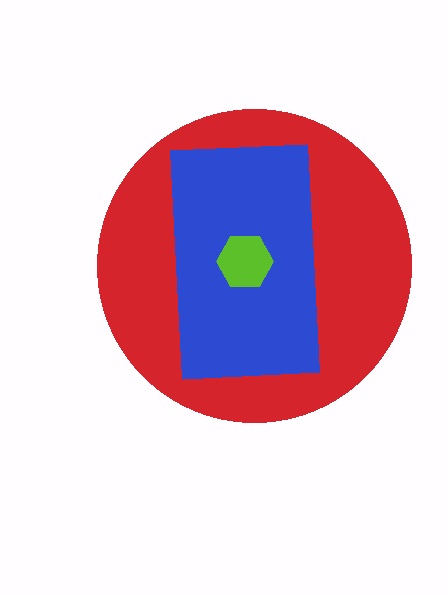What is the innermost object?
The lime hexagon.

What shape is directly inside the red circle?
The blue rectangle.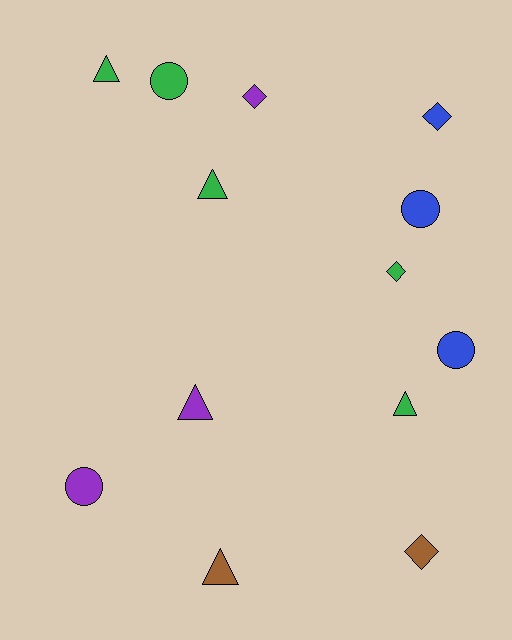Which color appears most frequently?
Green, with 5 objects.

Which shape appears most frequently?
Triangle, with 5 objects.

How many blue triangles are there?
There are no blue triangles.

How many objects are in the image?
There are 13 objects.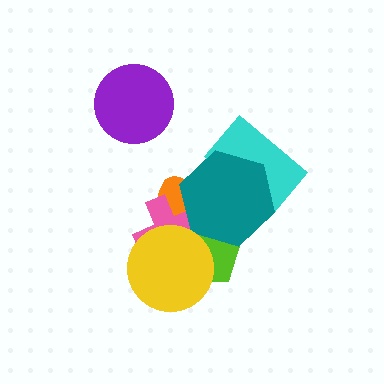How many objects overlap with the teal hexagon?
4 objects overlap with the teal hexagon.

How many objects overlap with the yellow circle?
3 objects overlap with the yellow circle.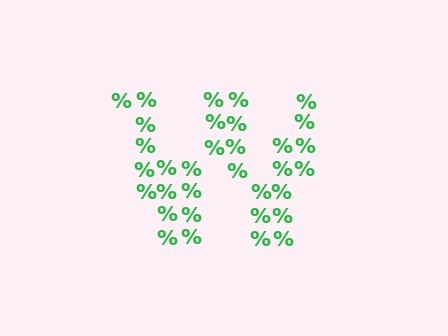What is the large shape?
The large shape is the letter W.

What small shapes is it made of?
It is made of small percent signs.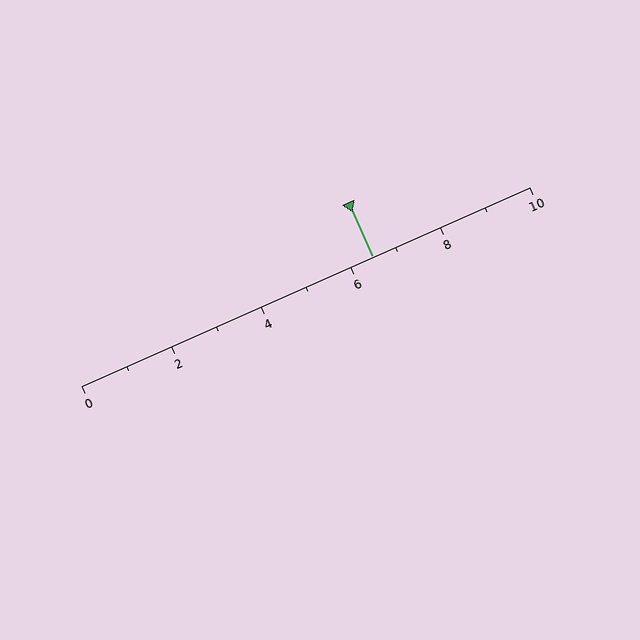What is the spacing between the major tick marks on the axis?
The major ticks are spaced 2 apart.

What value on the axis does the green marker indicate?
The marker indicates approximately 6.5.